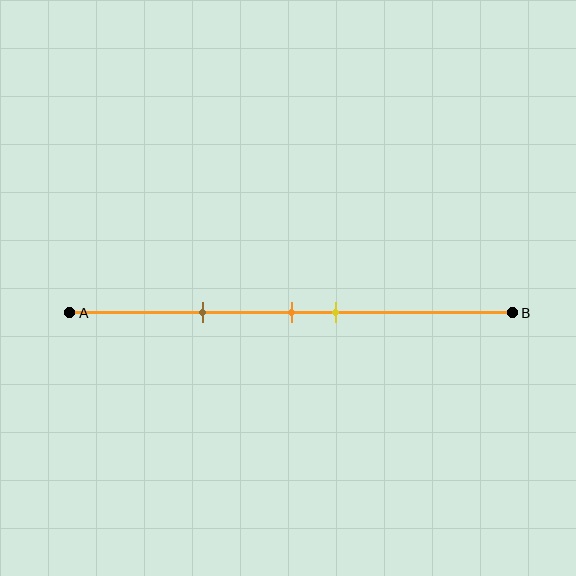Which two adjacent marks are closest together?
The orange and yellow marks are the closest adjacent pair.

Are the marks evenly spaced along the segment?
No, the marks are not evenly spaced.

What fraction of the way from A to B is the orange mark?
The orange mark is approximately 50% (0.5) of the way from A to B.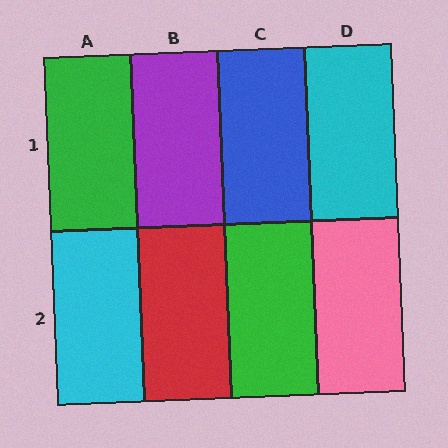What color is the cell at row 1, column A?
Green.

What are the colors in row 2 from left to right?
Cyan, red, green, pink.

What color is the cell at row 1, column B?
Purple.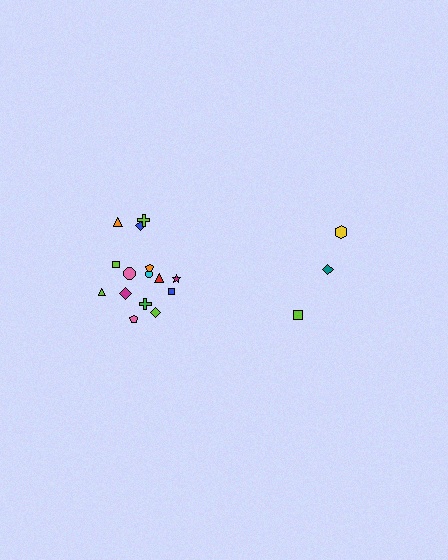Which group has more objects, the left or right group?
The left group.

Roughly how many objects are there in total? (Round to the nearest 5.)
Roughly 20 objects in total.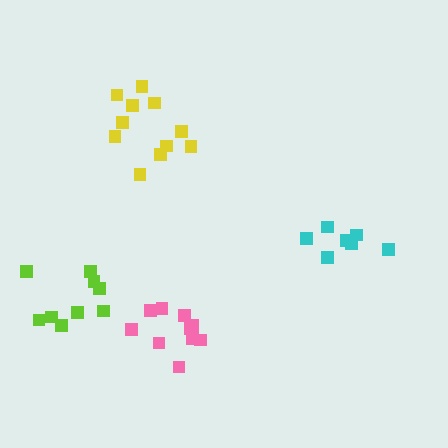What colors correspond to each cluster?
The clusters are colored: pink, yellow, lime, cyan.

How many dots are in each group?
Group 1: 10 dots, Group 2: 11 dots, Group 3: 9 dots, Group 4: 7 dots (37 total).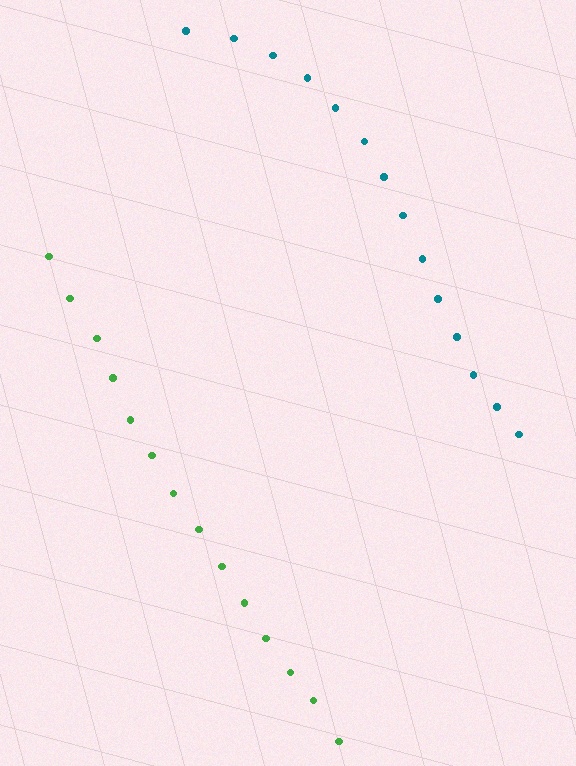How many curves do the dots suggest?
There are 2 distinct paths.